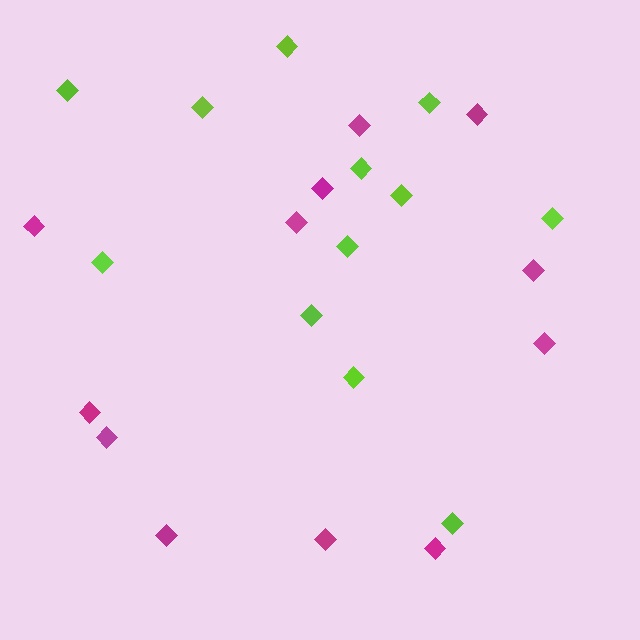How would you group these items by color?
There are 2 groups: one group of lime diamonds (12) and one group of magenta diamonds (12).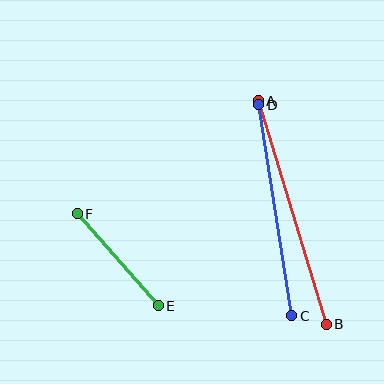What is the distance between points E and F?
The distance is approximately 123 pixels.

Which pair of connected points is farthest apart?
Points A and B are farthest apart.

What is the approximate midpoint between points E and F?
The midpoint is at approximately (118, 260) pixels.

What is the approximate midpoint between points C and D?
The midpoint is at approximately (275, 210) pixels.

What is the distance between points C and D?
The distance is approximately 213 pixels.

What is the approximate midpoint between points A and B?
The midpoint is at approximately (292, 213) pixels.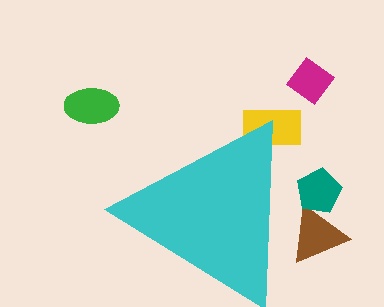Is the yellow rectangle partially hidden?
Yes, the yellow rectangle is partially hidden behind the cyan triangle.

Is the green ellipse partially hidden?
No, the green ellipse is fully visible.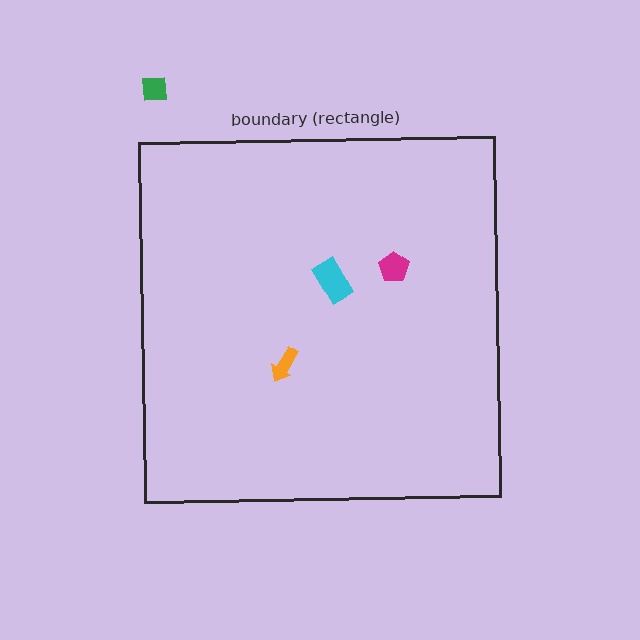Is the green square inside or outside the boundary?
Outside.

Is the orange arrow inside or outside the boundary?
Inside.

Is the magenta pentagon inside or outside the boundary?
Inside.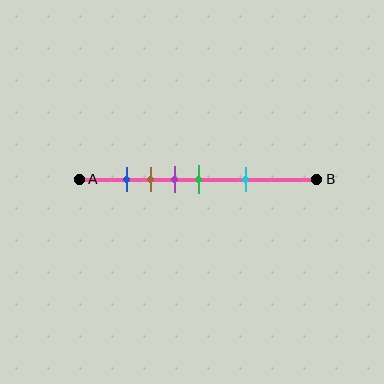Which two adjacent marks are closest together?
The blue and brown marks are the closest adjacent pair.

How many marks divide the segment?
There are 5 marks dividing the segment.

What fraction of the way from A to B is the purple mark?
The purple mark is approximately 40% (0.4) of the way from A to B.